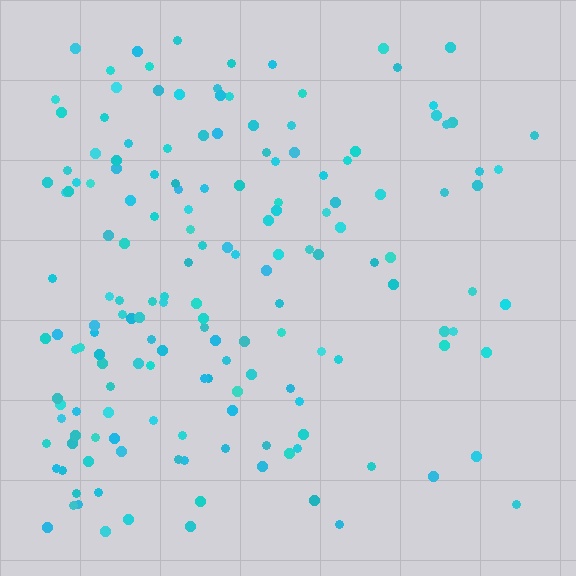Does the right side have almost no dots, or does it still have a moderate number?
Still a moderate number, just noticeably fewer than the left.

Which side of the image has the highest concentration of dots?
The left.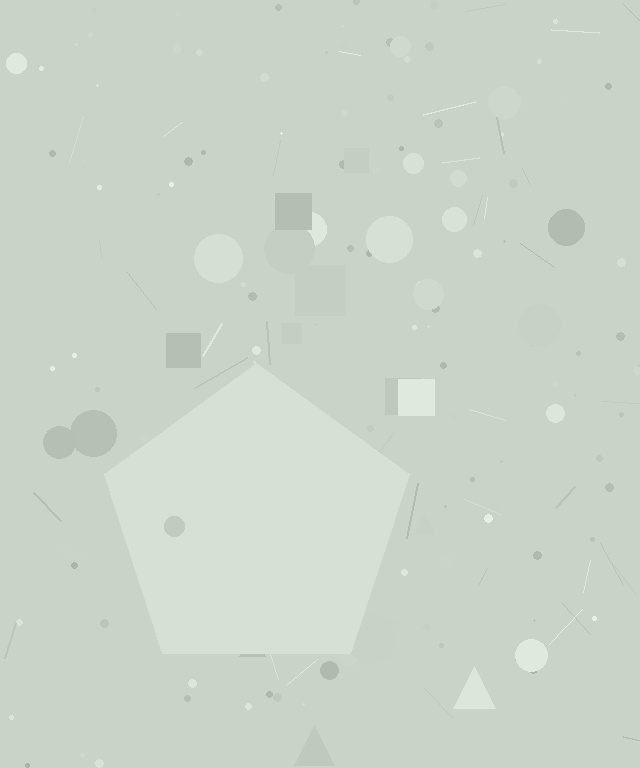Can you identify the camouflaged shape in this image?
The camouflaged shape is a pentagon.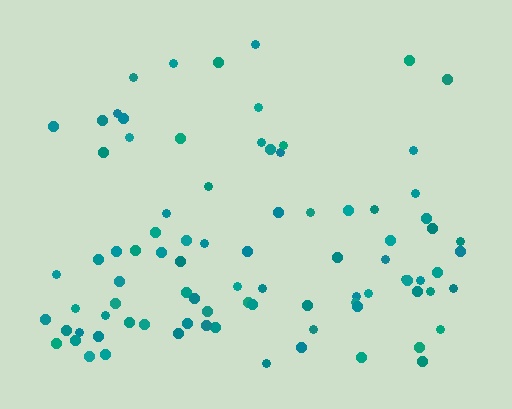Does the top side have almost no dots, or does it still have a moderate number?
Still a moderate number, just noticeably fewer than the bottom.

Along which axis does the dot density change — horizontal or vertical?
Vertical.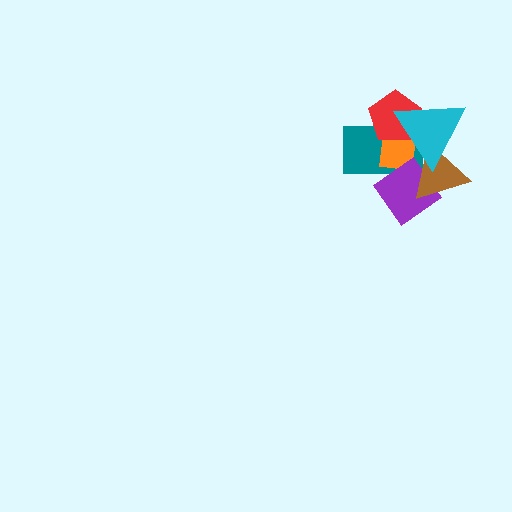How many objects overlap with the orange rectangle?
5 objects overlap with the orange rectangle.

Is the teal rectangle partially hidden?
Yes, it is partially covered by another shape.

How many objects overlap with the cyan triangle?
5 objects overlap with the cyan triangle.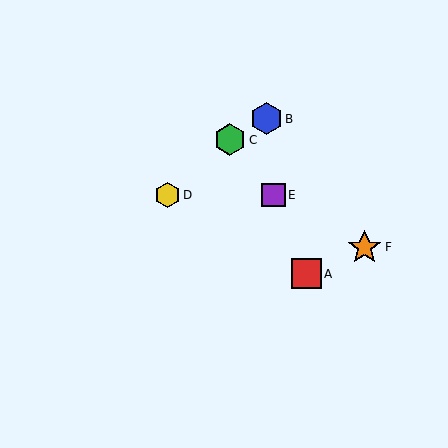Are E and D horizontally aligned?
Yes, both are at y≈195.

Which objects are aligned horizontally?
Objects D, E are aligned horizontally.